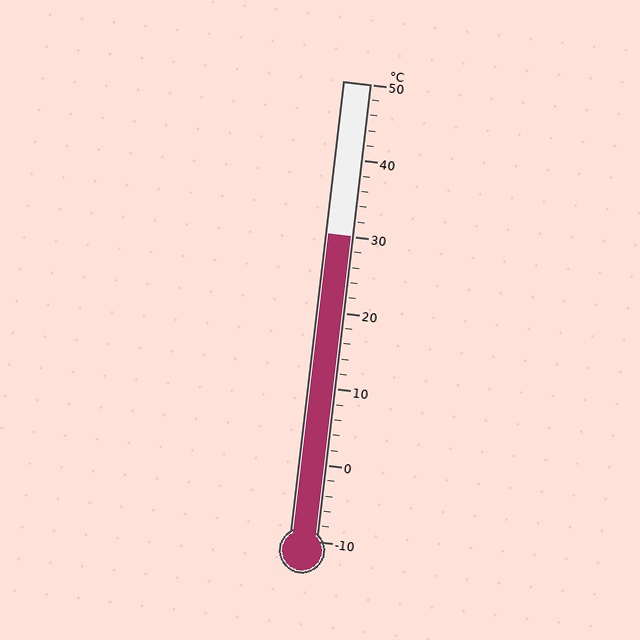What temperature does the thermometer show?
The thermometer shows approximately 30°C.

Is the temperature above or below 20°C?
The temperature is above 20°C.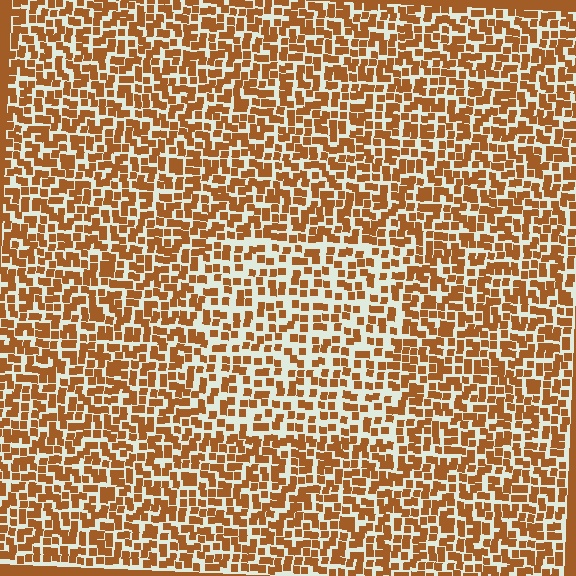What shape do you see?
I see a rectangle.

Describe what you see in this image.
The image contains small brown elements arranged at two different densities. A rectangle-shaped region is visible where the elements are less densely packed than the surrounding area.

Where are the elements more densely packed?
The elements are more densely packed outside the rectangle boundary.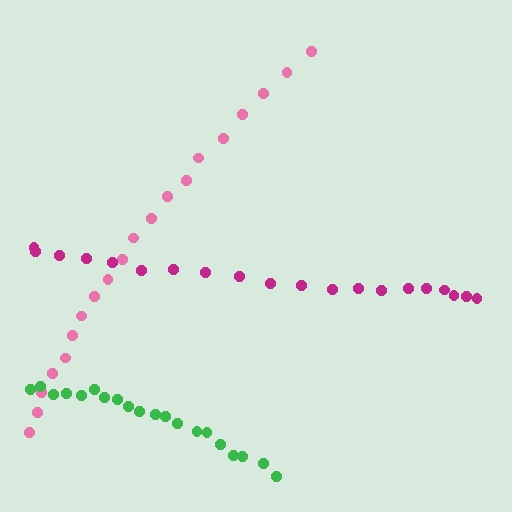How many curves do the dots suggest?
There are 3 distinct paths.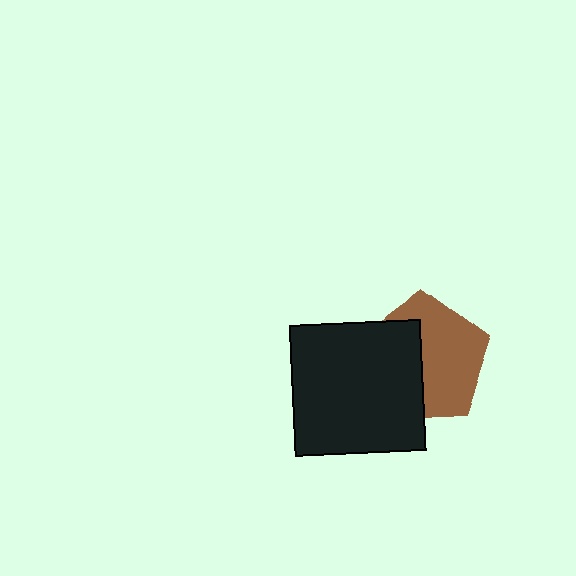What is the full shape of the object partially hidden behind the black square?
The partially hidden object is a brown pentagon.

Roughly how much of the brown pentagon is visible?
About half of it is visible (roughly 56%).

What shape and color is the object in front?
The object in front is a black square.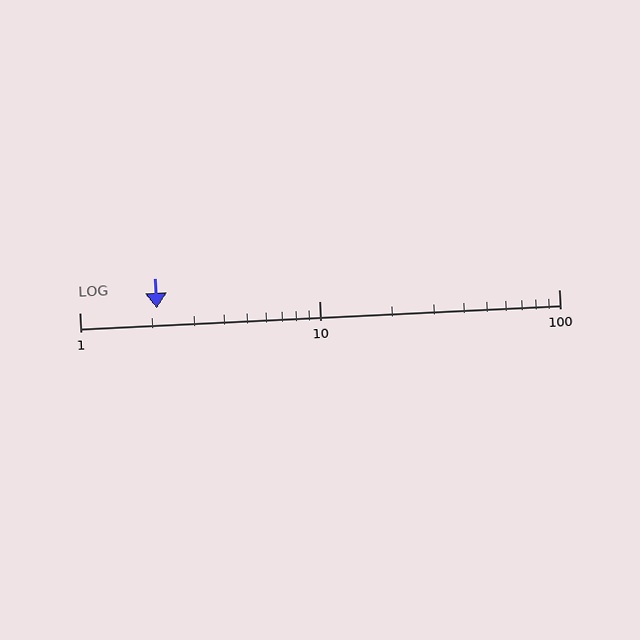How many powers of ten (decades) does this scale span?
The scale spans 2 decades, from 1 to 100.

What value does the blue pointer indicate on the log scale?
The pointer indicates approximately 2.1.